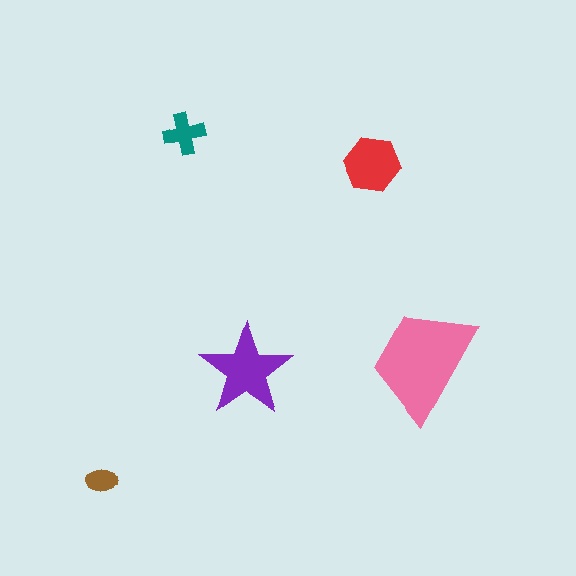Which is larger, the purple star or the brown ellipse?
The purple star.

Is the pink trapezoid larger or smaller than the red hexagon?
Larger.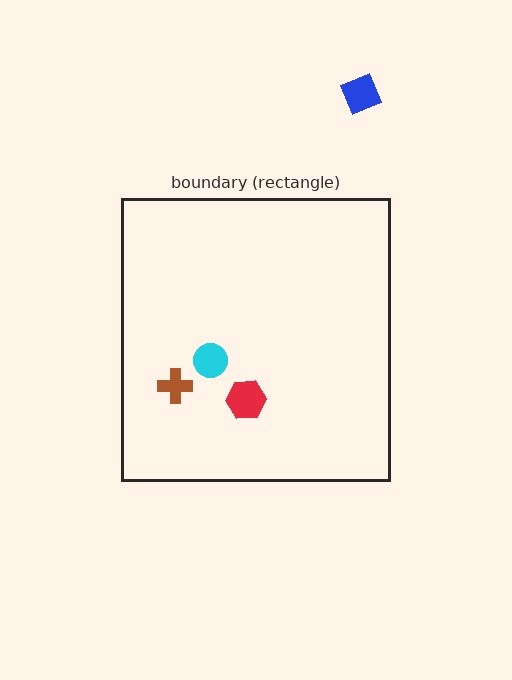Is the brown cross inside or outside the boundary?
Inside.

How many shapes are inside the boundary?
3 inside, 1 outside.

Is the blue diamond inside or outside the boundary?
Outside.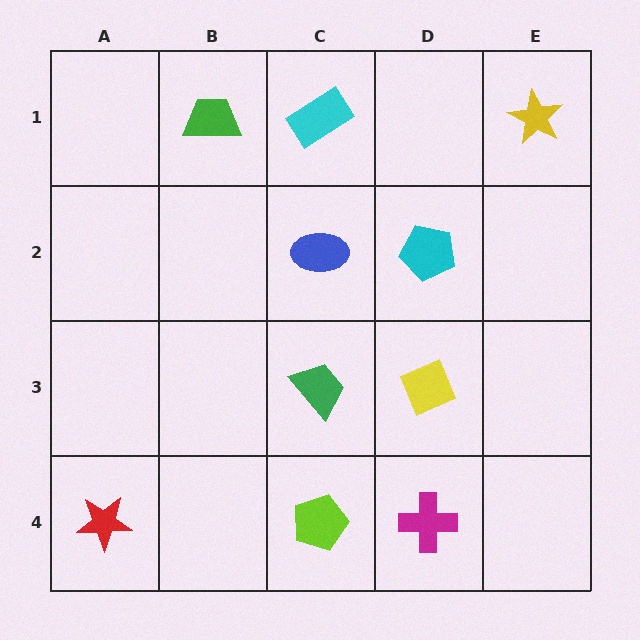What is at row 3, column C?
A green trapezoid.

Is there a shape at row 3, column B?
No, that cell is empty.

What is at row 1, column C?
A cyan rectangle.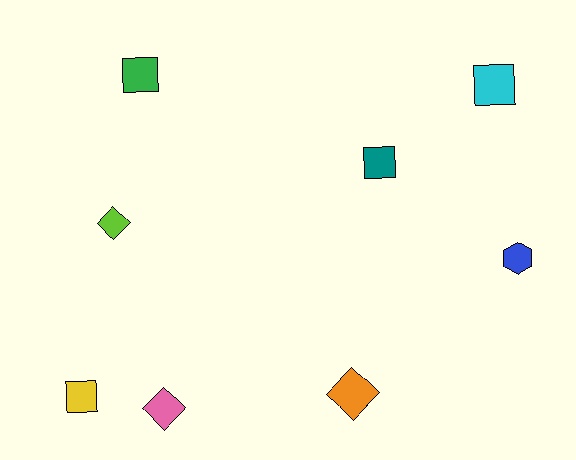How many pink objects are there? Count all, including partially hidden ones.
There is 1 pink object.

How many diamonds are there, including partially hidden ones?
There are 3 diamonds.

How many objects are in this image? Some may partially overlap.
There are 8 objects.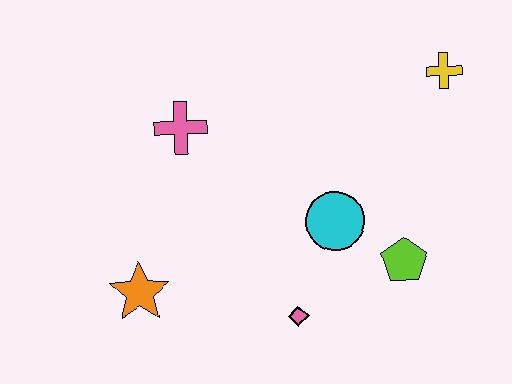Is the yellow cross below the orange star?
No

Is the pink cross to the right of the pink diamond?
No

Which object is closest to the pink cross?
The orange star is closest to the pink cross.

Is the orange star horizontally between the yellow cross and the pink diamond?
No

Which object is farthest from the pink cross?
The yellow cross is farthest from the pink cross.